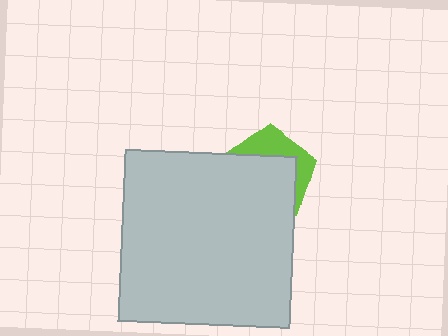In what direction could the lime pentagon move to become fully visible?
The lime pentagon could move up. That would shift it out from behind the light gray square entirely.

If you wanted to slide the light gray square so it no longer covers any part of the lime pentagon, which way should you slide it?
Slide it down — that is the most direct way to separate the two shapes.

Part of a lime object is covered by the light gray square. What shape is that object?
It is a pentagon.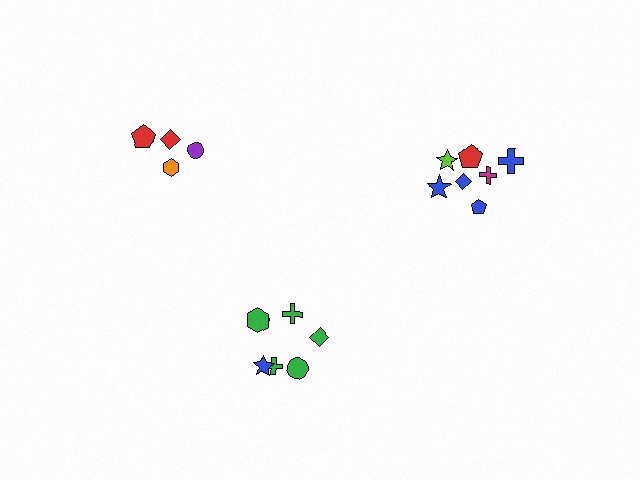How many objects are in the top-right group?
There are 7 objects.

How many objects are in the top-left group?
There are 4 objects.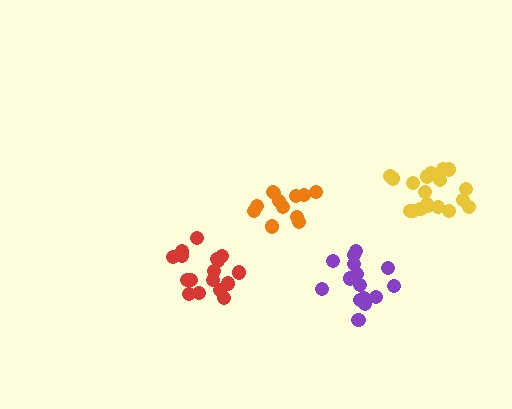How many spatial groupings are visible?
There are 4 spatial groupings.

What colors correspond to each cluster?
The clusters are colored: orange, yellow, purple, red.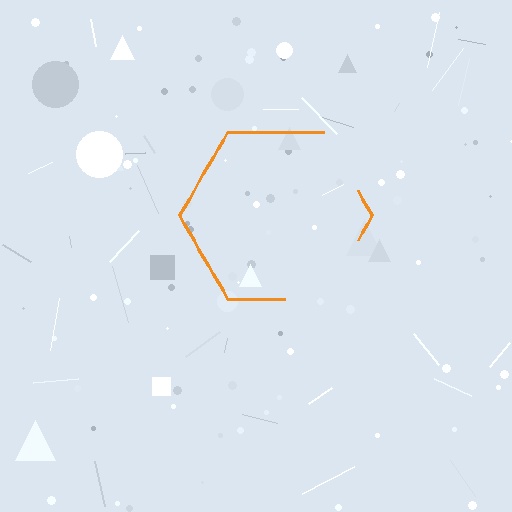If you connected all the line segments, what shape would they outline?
They would outline a hexagon.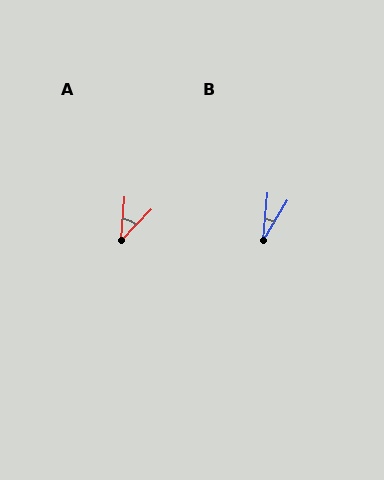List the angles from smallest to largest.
B (27°), A (39°).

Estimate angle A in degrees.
Approximately 39 degrees.